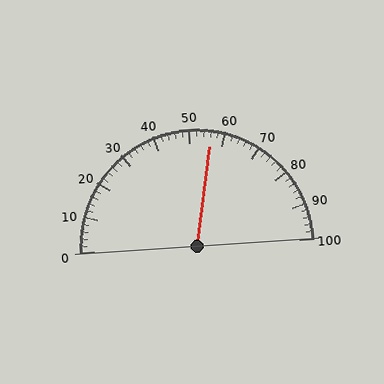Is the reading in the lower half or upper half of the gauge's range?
The reading is in the upper half of the range (0 to 100).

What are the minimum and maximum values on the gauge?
The gauge ranges from 0 to 100.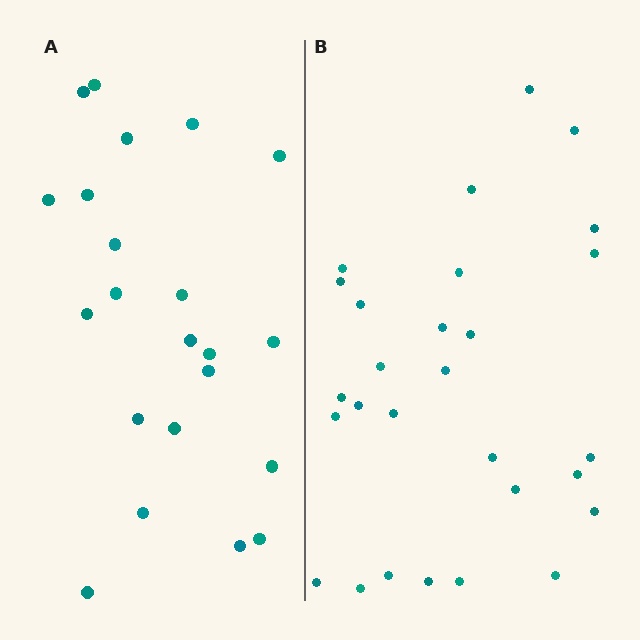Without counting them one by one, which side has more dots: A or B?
Region B (the right region) has more dots.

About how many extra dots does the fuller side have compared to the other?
Region B has about 6 more dots than region A.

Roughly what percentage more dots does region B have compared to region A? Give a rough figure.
About 25% more.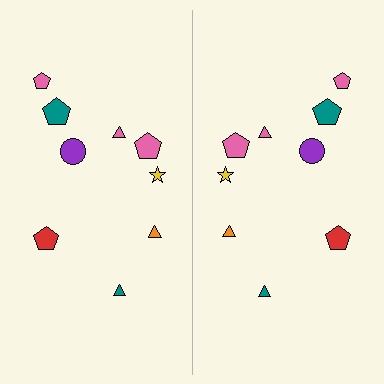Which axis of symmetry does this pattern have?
The pattern has a vertical axis of symmetry running through the center of the image.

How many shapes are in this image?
There are 18 shapes in this image.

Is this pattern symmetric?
Yes, this pattern has bilateral (reflection) symmetry.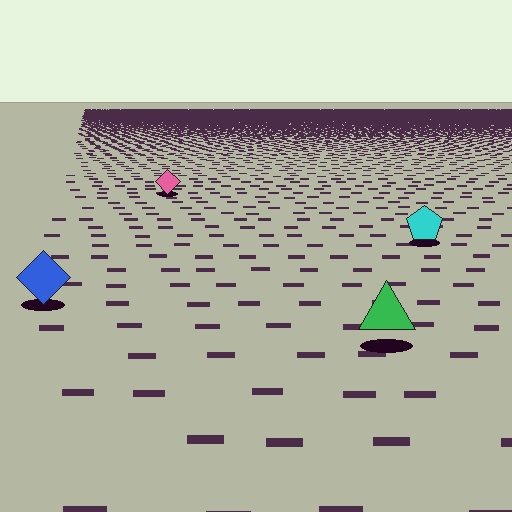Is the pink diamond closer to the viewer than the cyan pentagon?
No. The cyan pentagon is closer — you can tell from the texture gradient: the ground texture is coarser near it.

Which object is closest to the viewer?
The green triangle is closest. The texture marks near it are larger and more spread out.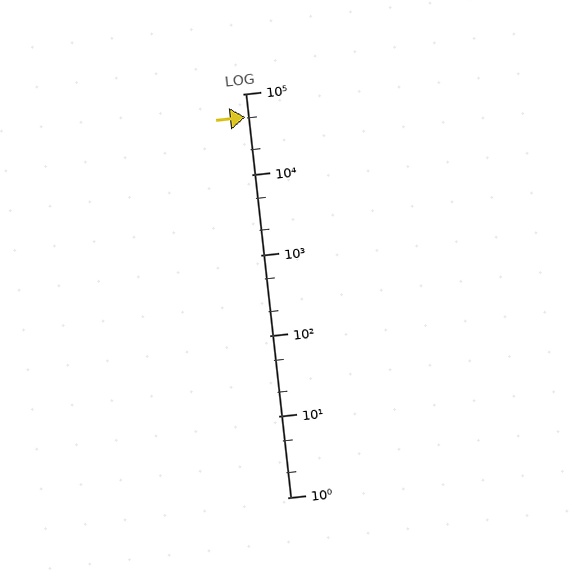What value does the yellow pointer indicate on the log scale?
The pointer indicates approximately 52000.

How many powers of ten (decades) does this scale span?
The scale spans 5 decades, from 1 to 100000.